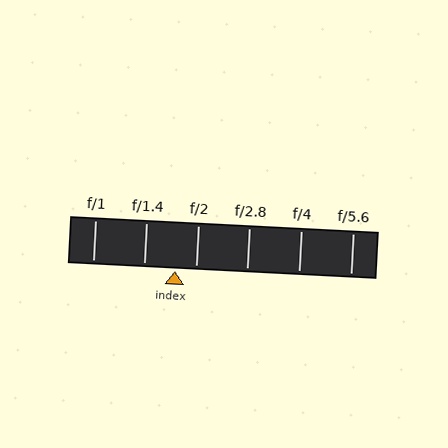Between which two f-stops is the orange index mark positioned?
The index mark is between f/1.4 and f/2.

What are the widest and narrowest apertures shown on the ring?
The widest aperture shown is f/1 and the narrowest is f/5.6.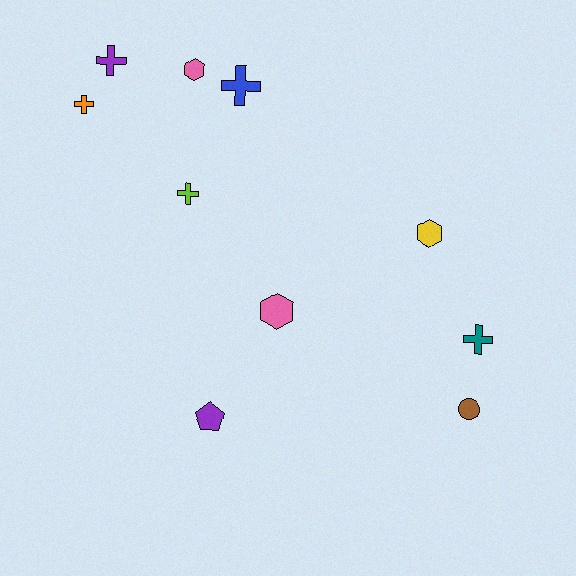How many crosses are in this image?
There are 5 crosses.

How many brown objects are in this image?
There is 1 brown object.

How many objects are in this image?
There are 10 objects.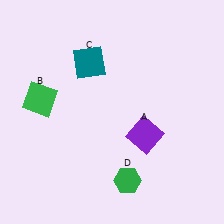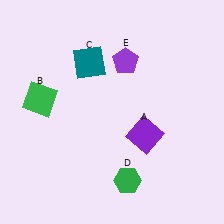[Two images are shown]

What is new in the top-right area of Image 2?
A purple pentagon (E) was added in the top-right area of Image 2.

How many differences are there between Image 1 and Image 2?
There is 1 difference between the two images.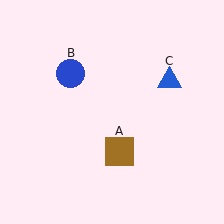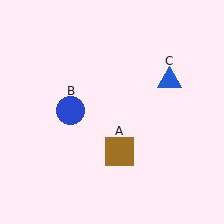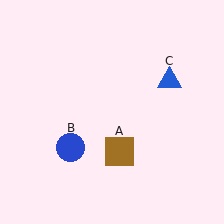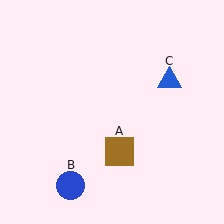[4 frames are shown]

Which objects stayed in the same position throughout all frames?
Brown square (object A) and blue triangle (object C) remained stationary.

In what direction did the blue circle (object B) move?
The blue circle (object B) moved down.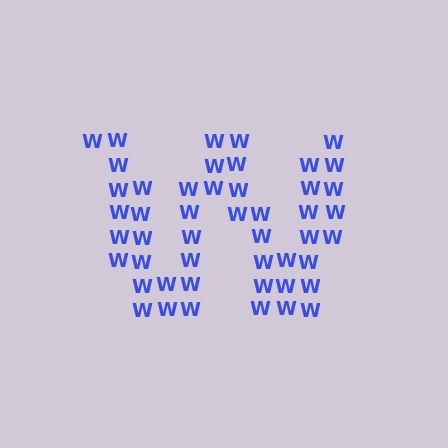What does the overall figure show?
The overall figure shows the letter W.